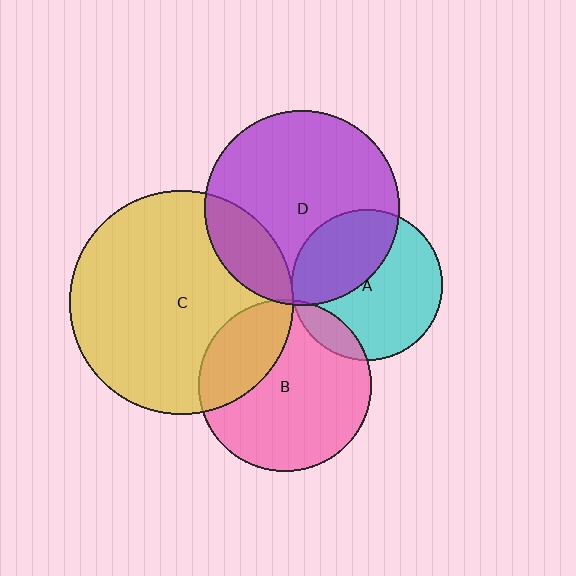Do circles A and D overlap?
Yes.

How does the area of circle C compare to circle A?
Approximately 2.2 times.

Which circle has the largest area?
Circle C (yellow).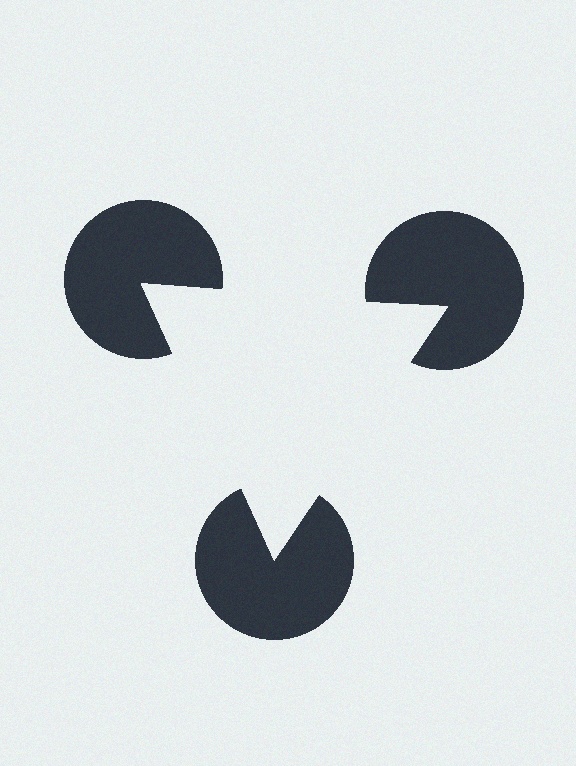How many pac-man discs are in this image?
There are 3 — one at each vertex of the illusory triangle.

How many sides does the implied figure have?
3 sides.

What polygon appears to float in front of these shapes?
An illusory triangle — its edges are inferred from the aligned wedge cuts in the pac-man discs, not physically drawn.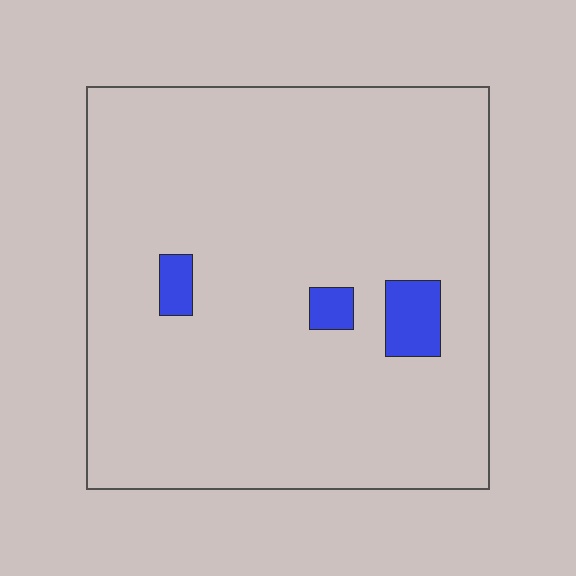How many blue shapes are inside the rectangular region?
3.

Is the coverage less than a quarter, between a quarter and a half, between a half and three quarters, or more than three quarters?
Less than a quarter.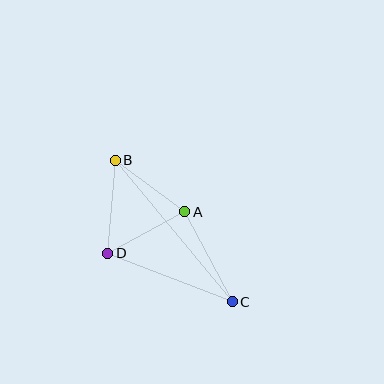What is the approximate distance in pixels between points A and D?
The distance between A and D is approximately 88 pixels.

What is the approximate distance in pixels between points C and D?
The distance between C and D is approximately 133 pixels.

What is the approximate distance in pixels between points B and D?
The distance between B and D is approximately 94 pixels.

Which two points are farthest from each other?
Points B and C are farthest from each other.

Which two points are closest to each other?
Points A and B are closest to each other.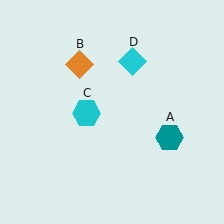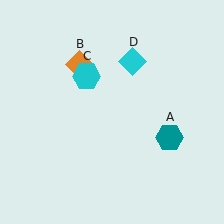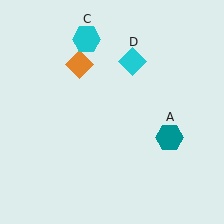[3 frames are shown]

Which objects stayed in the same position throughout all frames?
Teal hexagon (object A) and orange diamond (object B) and cyan diamond (object D) remained stationary.